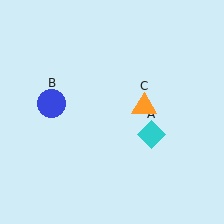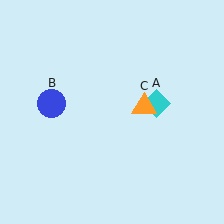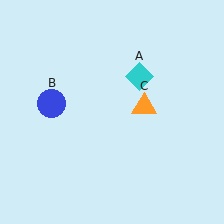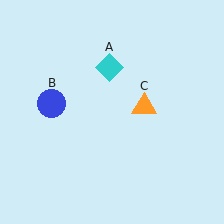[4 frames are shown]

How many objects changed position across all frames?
1 object changed position: cyan diamond (object A).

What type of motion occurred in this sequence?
The cyan diamond (object A) rotated counterclockwise around the center of the scene.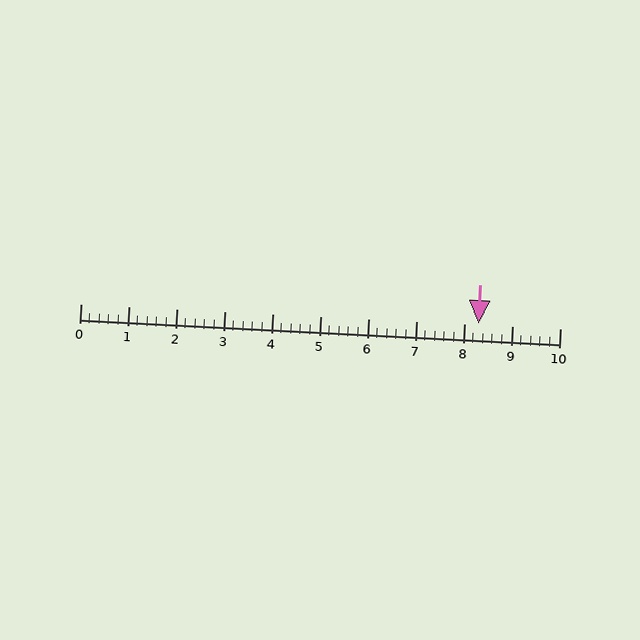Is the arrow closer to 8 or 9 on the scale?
The arrow is closer to 8.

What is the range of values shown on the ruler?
The ruler shows values from 0 to 10.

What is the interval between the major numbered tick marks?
The major tick marks are spaced 1 units apart.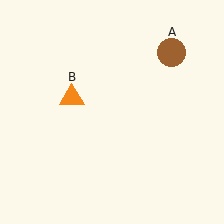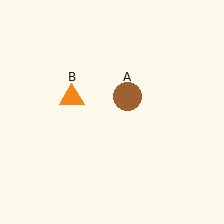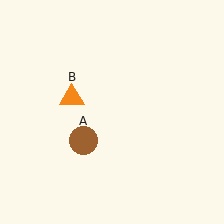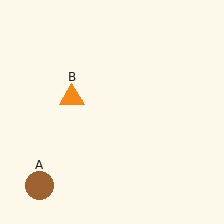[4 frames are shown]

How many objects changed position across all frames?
1 object changed position: brown circle (object A).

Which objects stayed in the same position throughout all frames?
Orange triangle (object B) remained stationary.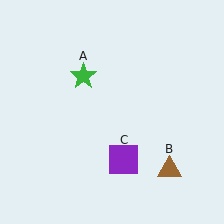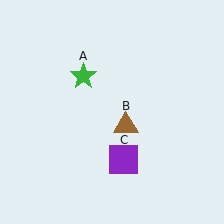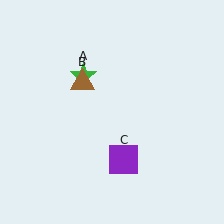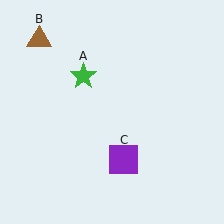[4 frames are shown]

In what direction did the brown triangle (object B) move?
The brown triangle (object B) moved up and to the left.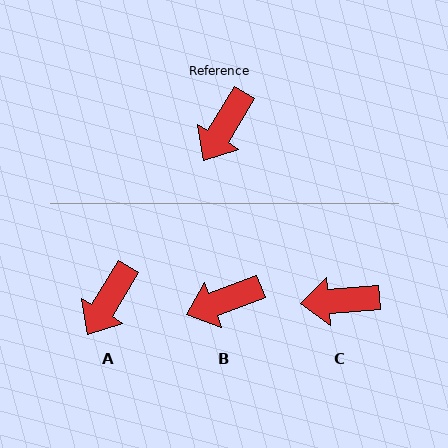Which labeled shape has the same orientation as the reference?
A.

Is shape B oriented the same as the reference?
No, it is off by about 38 degrees.